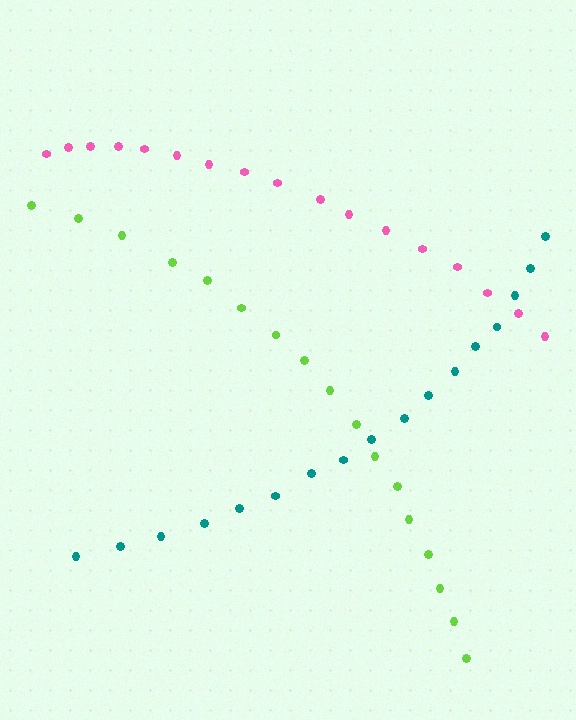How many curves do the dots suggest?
There are 3 distinct paths.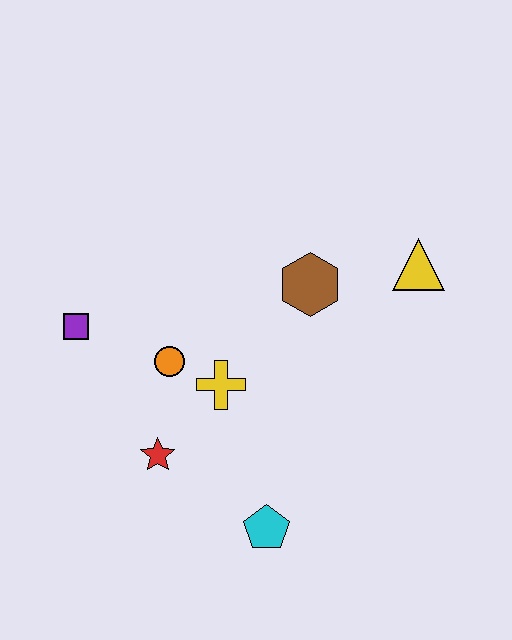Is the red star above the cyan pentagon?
Yes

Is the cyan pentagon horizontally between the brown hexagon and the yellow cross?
Yes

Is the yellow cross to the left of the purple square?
No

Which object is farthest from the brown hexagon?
The cyan pentagon is farthest from the brown hexagon.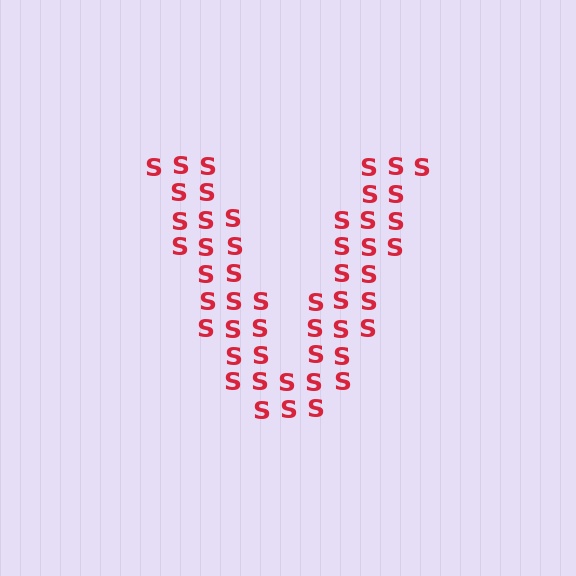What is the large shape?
The large shape is the letter V.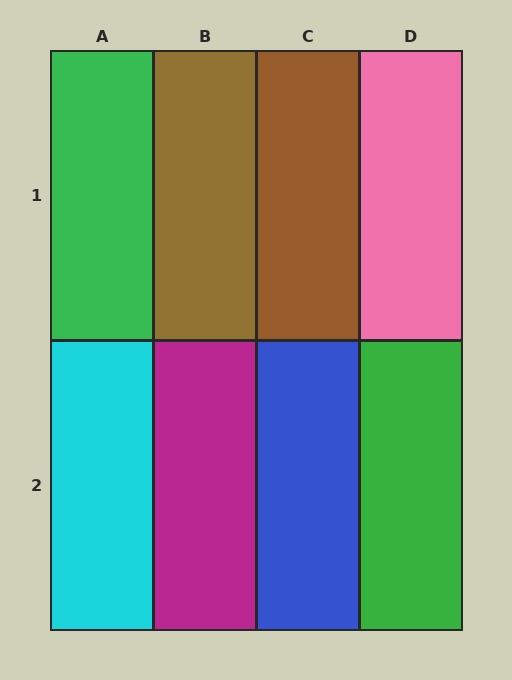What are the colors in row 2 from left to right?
Cyan, magenta, blue, green.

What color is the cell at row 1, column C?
Brown.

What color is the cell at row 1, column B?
Brown.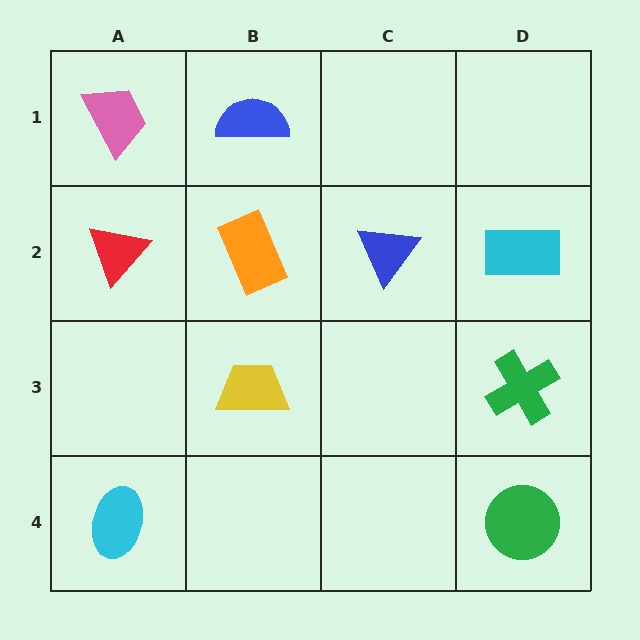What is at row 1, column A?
A pink trapezoid.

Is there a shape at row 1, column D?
No, that cell is empty.